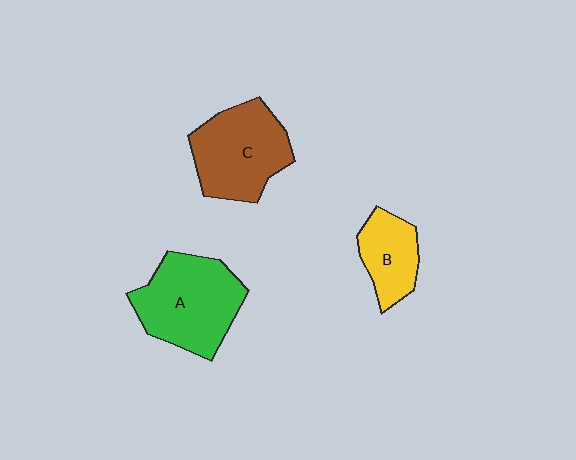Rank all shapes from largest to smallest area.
From largest to smallest: A (green), C (brown), B (yellow).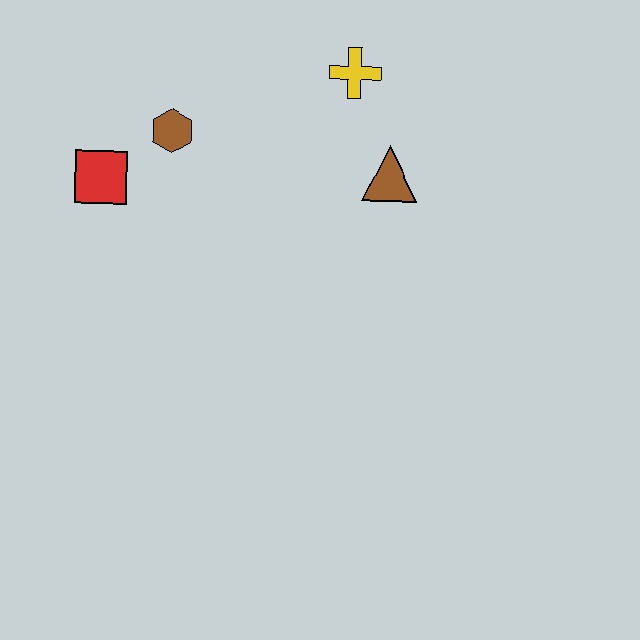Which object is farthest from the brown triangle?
The red square is farthest from the brown triangle.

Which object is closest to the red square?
The brown hexagon is closest to the red square.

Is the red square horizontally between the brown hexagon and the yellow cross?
No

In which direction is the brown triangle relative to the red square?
The brown triangle is to the right of the red square.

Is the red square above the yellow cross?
No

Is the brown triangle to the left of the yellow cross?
No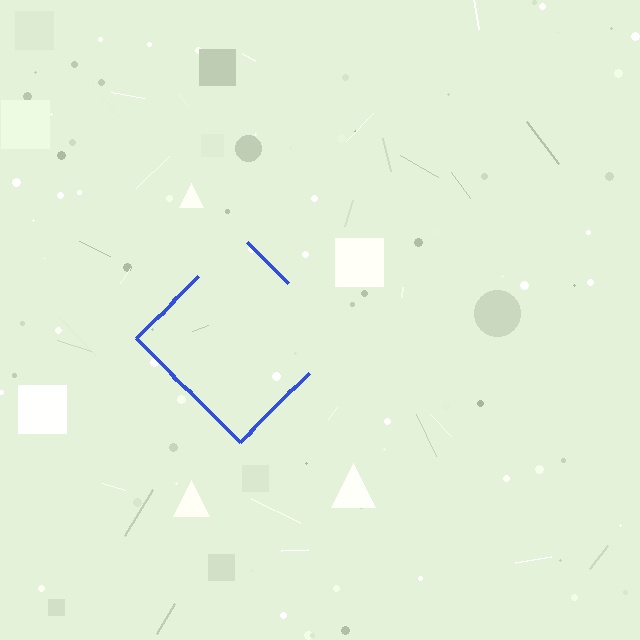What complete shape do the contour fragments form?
The contour fragments form a diamond.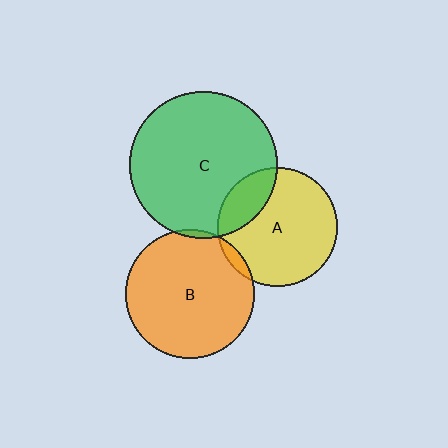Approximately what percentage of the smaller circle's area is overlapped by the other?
Approximately 5%.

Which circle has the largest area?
Circle C (green).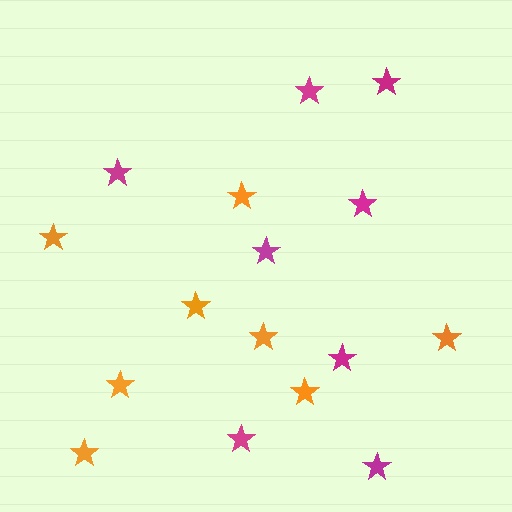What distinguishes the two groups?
There are 2 groups: one group of magenta stars (8) and one group of orange stars (8).